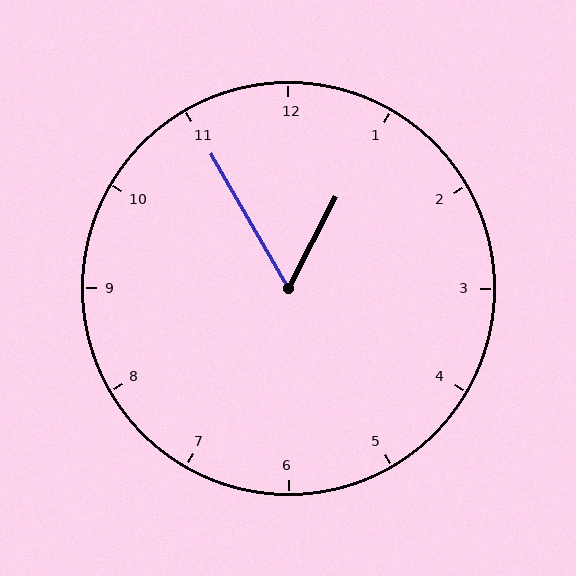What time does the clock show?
12:55.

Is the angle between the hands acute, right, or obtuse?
It is acute.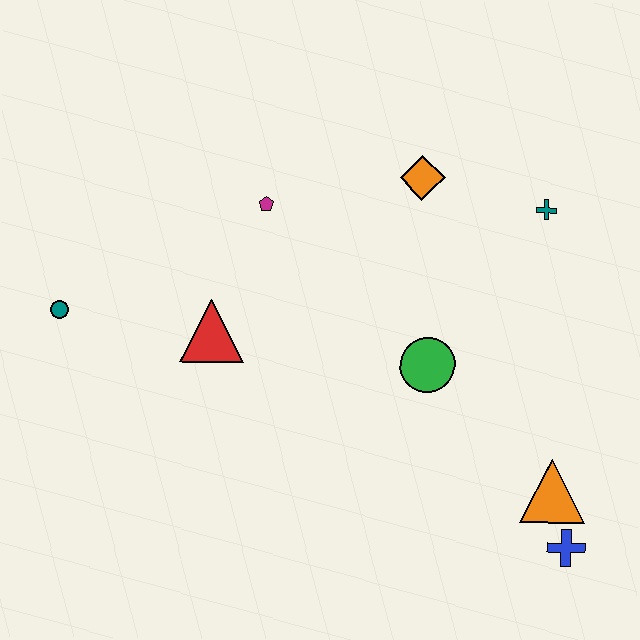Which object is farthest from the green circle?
The teal circle is farthest from the green circle.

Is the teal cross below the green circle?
No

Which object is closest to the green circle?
The orange triangle is closest to the green circle.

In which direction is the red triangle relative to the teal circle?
The red triangle is to the right of the teal circle.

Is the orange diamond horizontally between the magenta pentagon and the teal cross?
Yes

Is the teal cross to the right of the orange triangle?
No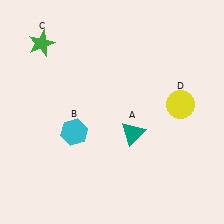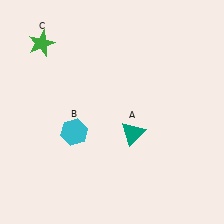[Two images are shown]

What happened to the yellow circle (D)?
The yellow circle (D) was removed in Image 2. It was in the top-right area of Image 1.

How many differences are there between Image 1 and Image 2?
There is 1 difference between the two images.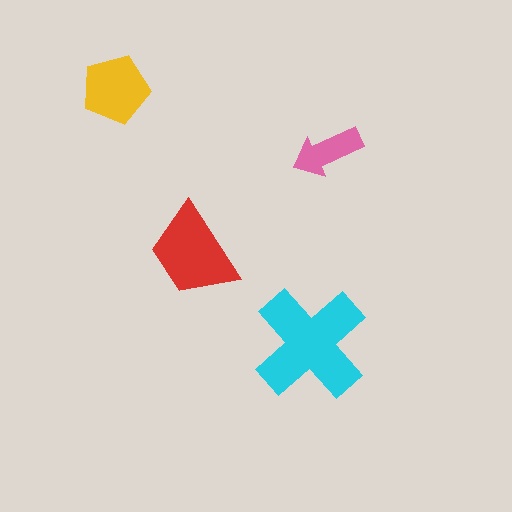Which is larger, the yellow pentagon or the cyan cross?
The cyan cross.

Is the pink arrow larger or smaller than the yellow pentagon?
Smaller.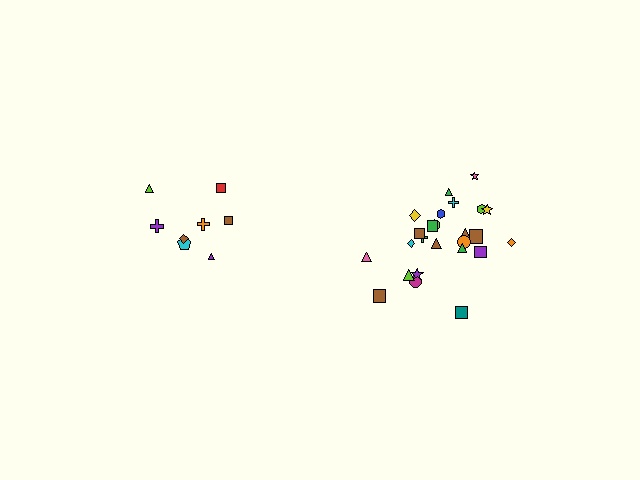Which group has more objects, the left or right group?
The right group.